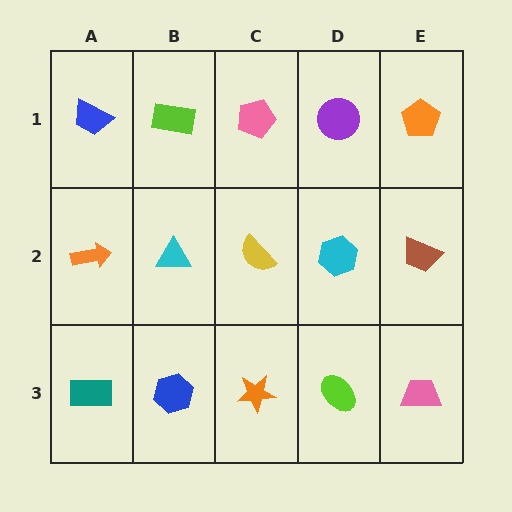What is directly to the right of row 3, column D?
A pink trapezoid.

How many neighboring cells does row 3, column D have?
3.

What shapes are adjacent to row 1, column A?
An orange arrow (row 2, column A), a lime rectangle (row 1, column B).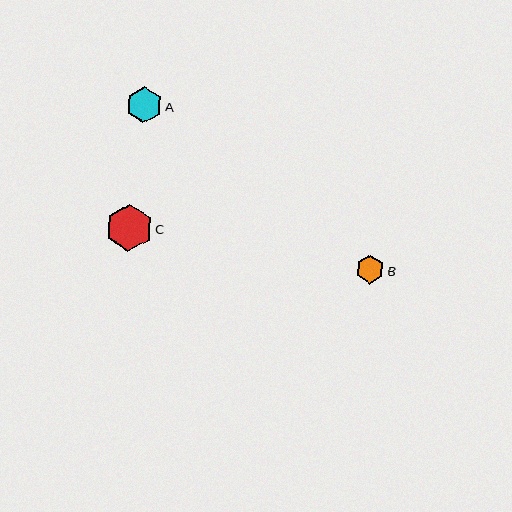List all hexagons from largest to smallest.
From largest to smallest: C, A, B.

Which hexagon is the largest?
Hexagon C is the largest with a size of approximately 47 pixels.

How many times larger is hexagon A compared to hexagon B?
Hexagon A is approximately 1.3 times the size of hexagon B.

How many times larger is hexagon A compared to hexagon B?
Hexagon A is approximately 1.3 times the size of hexagon B.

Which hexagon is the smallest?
Hexagon B is the smallest with a size of approximately 28 pixels.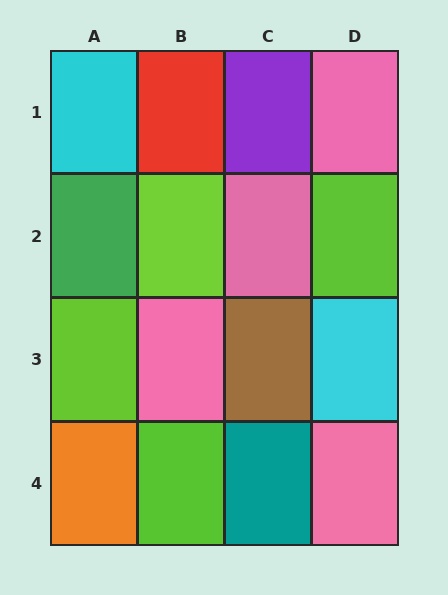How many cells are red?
1 cell is red.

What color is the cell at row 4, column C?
Teal.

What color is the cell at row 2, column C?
Pink.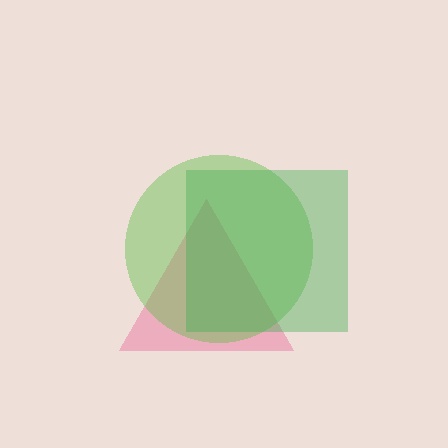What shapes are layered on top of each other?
The layered shapes are: a pink triangle, a lime circle, a green square.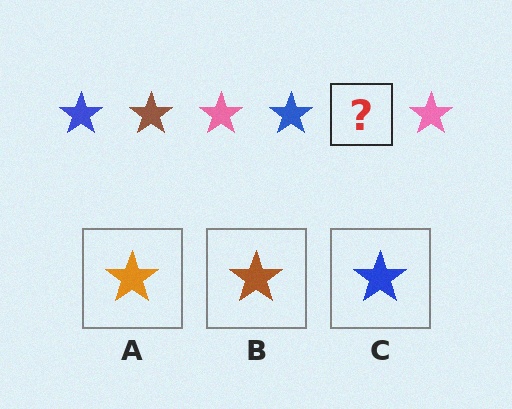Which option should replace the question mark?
Option B.